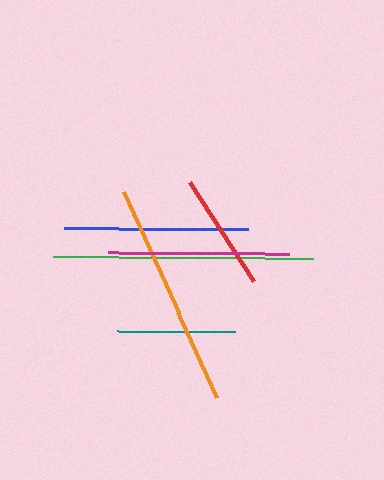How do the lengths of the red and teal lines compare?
The red and teal lines are approximately the same length.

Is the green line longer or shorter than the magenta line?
The green line is longer than the magenta line.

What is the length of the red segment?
The red segment is approximately 118 pixels long.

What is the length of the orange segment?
The orange segment is approximately 226 pixels long.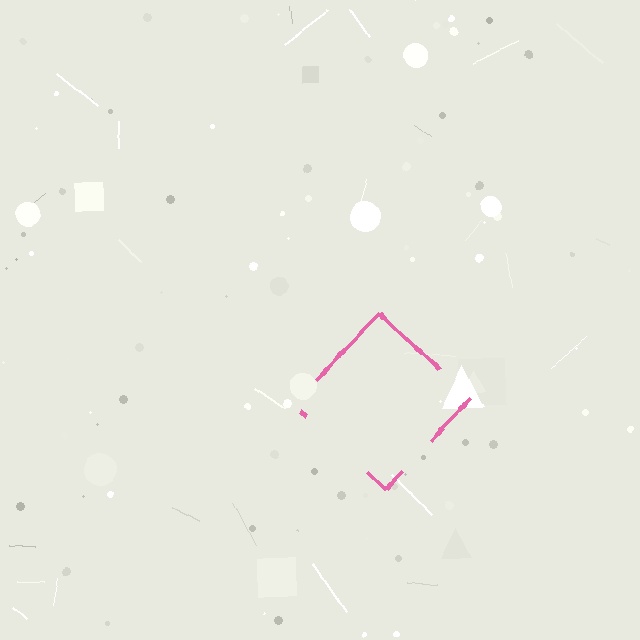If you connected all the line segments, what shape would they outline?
They would outline a diamond.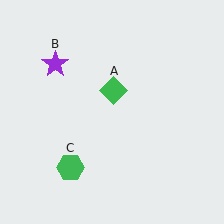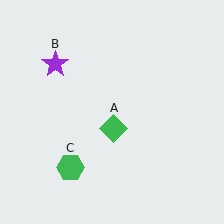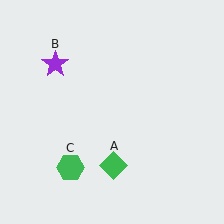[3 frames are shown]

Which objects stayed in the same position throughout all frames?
Purple star (object B) and green hexagon (object C) remained stationary.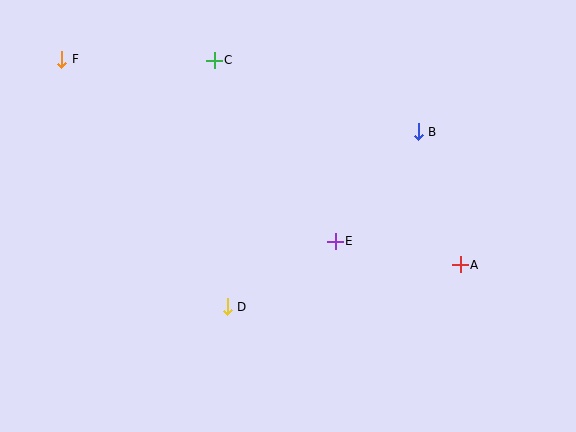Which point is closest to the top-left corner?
Point F is closest to the top-left corner.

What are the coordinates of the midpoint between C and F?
The midpoint between C and F is at (138, 60).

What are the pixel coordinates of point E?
Point E is at (335, 241).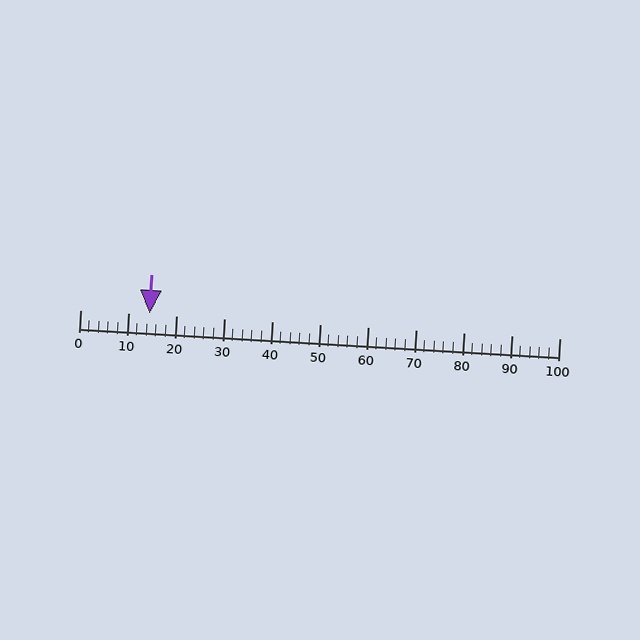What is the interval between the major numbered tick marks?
The major tick marks are spaced 10 units apart.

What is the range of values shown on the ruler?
The ruler shows values from 0 to 100.